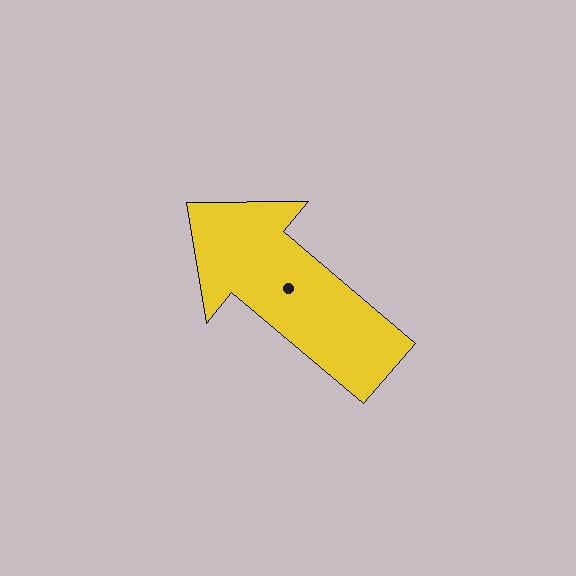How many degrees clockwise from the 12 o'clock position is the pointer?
Approximately 310 degrees.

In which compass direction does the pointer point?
Northwest.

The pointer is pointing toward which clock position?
Roughly 10 o'clock.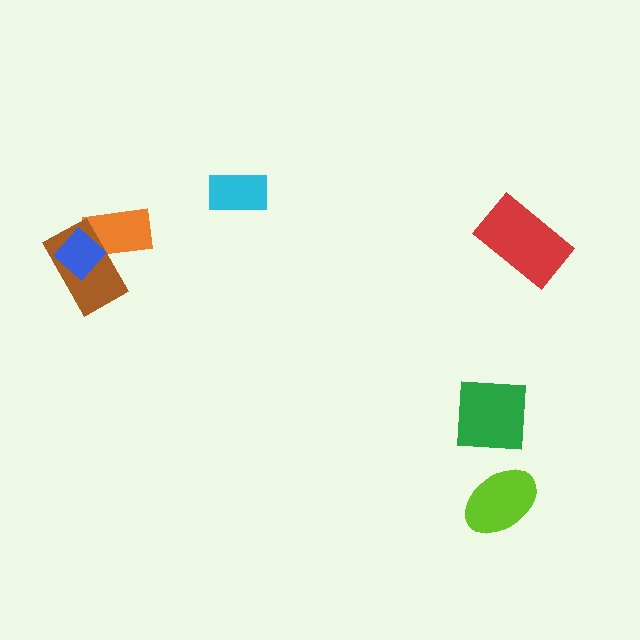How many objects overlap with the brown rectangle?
2 objects overlap with the brown rectangle.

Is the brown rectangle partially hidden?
Yes, it is partially covered by another shape.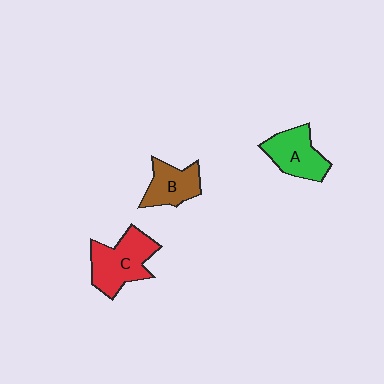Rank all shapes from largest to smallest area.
From largest to smallest: C (red), A (green), B (brown).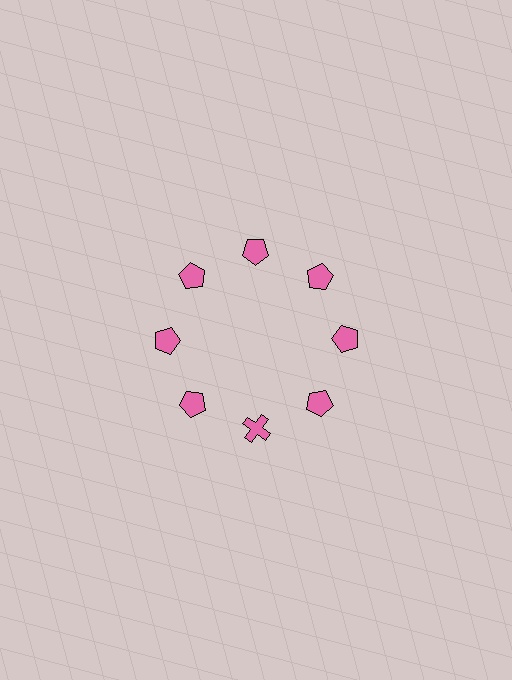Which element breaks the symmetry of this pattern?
The pink cross at roughly the 6 o'clock position breaks the symmetry. All other shapes are pink pentagons.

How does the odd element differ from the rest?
It has a different shape: cross instead of pentagon.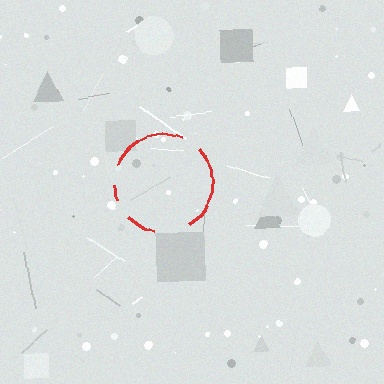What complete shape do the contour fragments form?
The contour fragments form a circle.